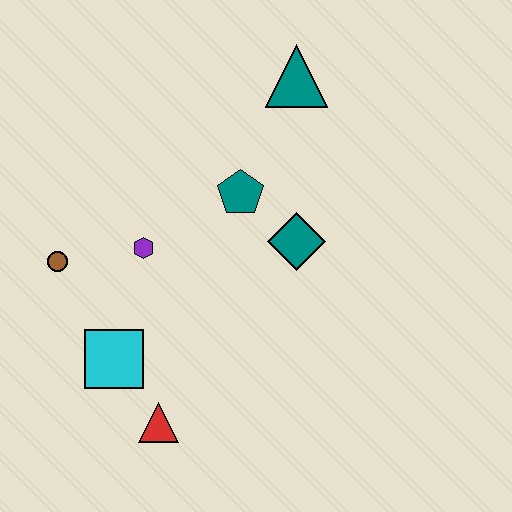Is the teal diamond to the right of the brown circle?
Yes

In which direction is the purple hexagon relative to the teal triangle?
The purple hexagon is below the teal triangle.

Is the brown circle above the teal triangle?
No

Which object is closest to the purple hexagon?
The brown circle is closest to the purple hexagon.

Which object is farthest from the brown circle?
The teal triangle is farthest from the brown circle.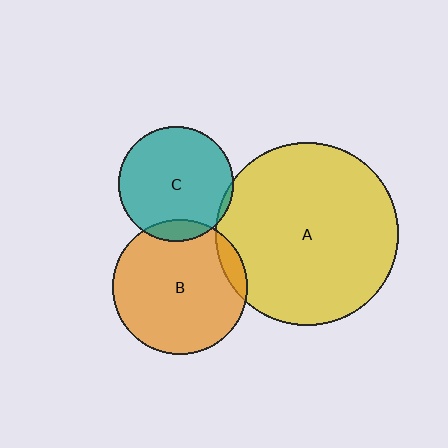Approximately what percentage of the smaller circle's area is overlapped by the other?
Approximately 5%.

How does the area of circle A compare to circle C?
Approximately 2.5 times.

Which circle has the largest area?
Circle A (yellow).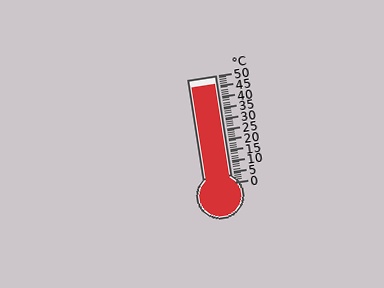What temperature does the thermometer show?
The thermometer shows approximately 46°C.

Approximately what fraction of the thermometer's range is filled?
The thermometer is filled to approximately 90% of its range.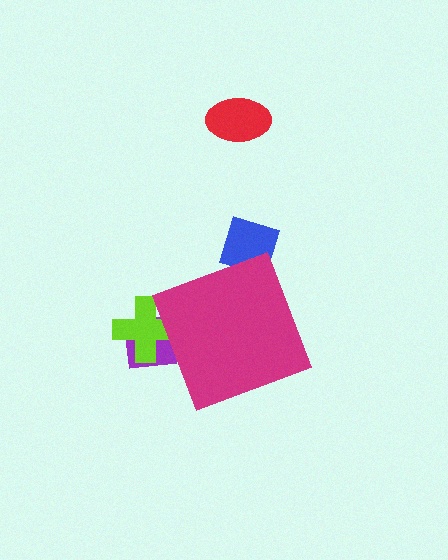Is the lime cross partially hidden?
Yes, the lime cross is partially hidden behind the magenta diamond.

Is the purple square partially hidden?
Yes, the purple square is partially hidden behind the magenta diamond.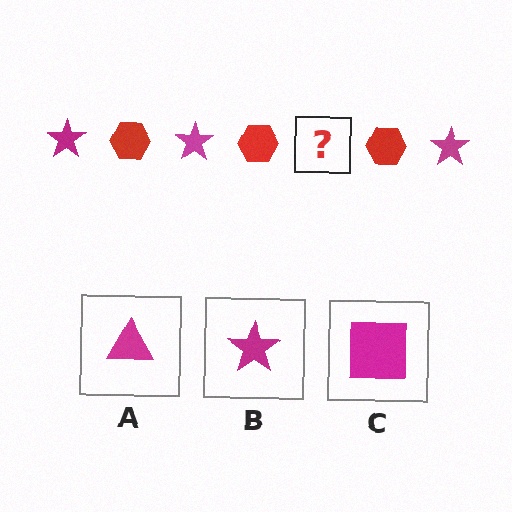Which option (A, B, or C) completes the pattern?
B.